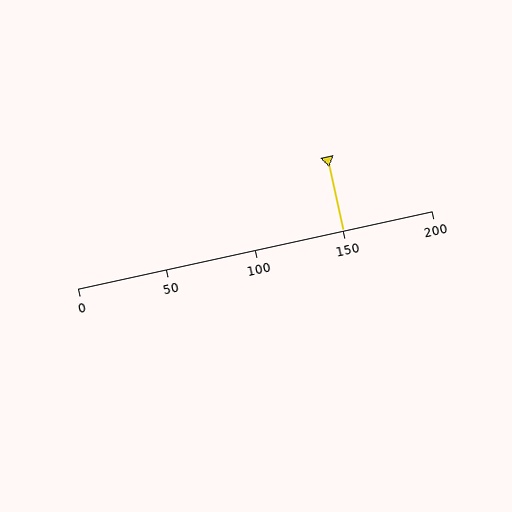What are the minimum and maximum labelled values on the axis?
The axis runs from 0 to 200.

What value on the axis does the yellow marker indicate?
The marker indicates approximately 150.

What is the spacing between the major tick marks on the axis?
The major ticks are spaced 50 apart.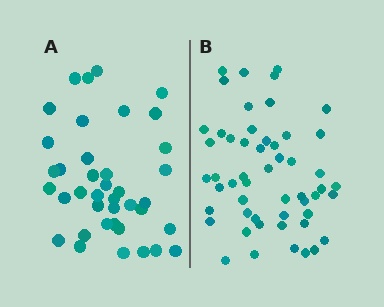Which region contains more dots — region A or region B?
Region B (the right region) has more dots.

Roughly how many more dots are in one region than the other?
Region B has approximately 15 more dots than region A.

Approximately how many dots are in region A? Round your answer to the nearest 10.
About 40 dots. (The exact count is 39, which rounds to 40.)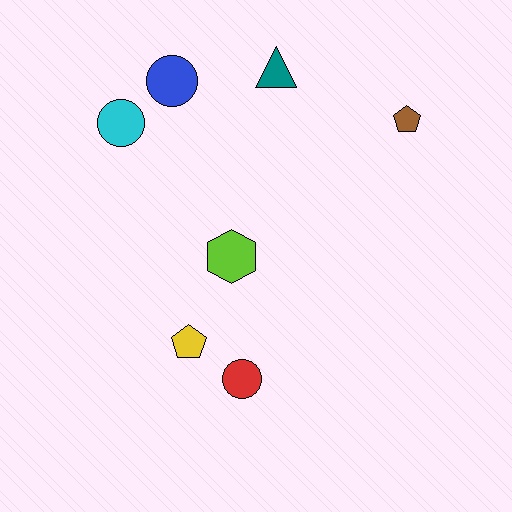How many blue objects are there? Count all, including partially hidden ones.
There is 1 blue object.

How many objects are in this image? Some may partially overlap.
There are 7 objects.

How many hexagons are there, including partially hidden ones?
There is 1 hexagon.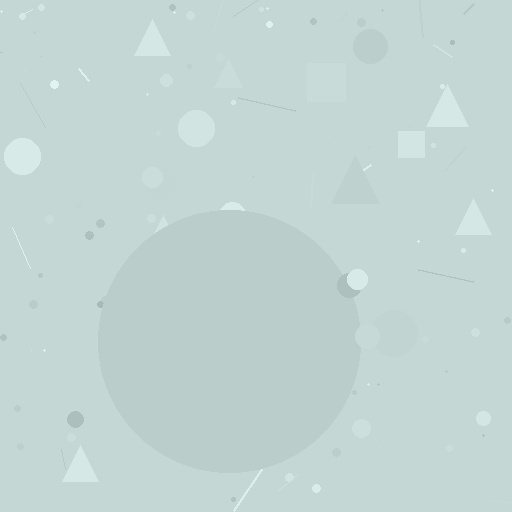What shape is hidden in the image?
A circle is hidden in the image.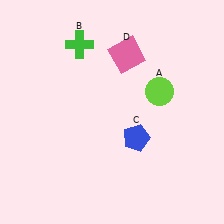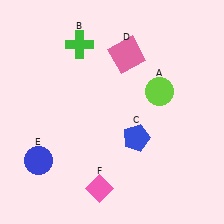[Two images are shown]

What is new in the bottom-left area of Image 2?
A blue circle (E) was added in the bottom-left area of Image 2.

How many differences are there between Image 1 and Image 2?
There are 2 differences between the two images.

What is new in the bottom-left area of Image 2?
A pink diamond (F) was added in the bottom-left area of Image 2.